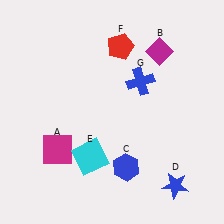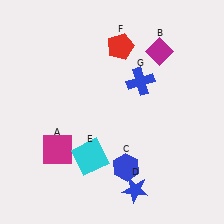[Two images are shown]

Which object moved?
The blue star (D) moved left.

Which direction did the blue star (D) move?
The blue star (D) moved left.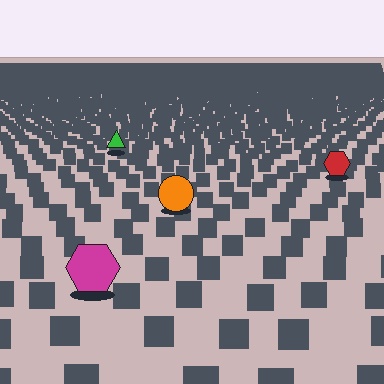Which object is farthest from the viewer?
The green triangle is farthest from the viewer. It appears smaller and the ground texture around it is denser.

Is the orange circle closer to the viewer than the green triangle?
Yes. The orange circle is closer — you can tell from the texture gradient: the ground texture is coarser near it.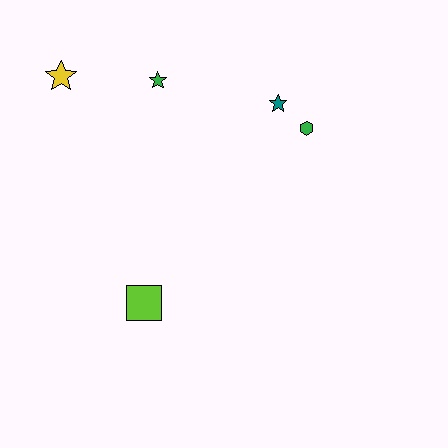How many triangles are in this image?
There are no triangles.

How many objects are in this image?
There are 5 objects.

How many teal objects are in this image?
There is 1 teal object.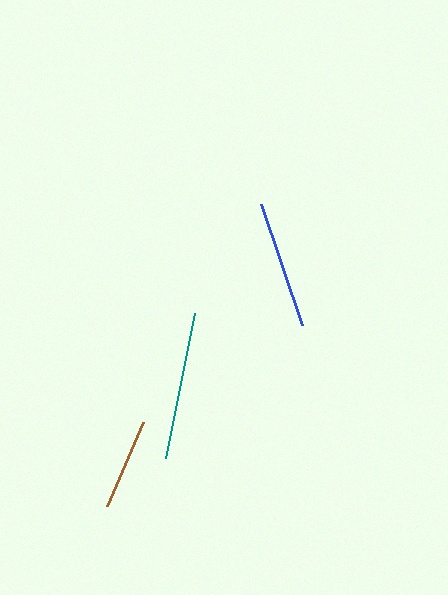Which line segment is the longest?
The teal line is the longest at approximately 148 pixels.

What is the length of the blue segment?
The blue segment is approximately 127 pixels long.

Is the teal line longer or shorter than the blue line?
The teal line is longer than the blue line.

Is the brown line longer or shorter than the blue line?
The blue line is longer than the brown line.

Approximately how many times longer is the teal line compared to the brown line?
The teal line is approximately 1.6 times the length of the brown line.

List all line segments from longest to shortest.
From longest to shortest: teal, blue, brown.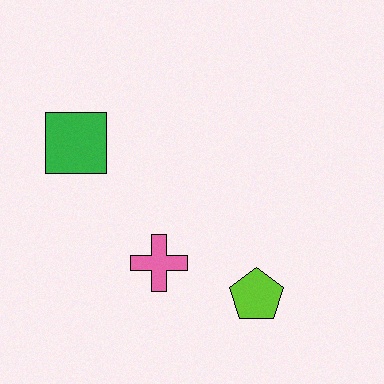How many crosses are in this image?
There is 1 cross.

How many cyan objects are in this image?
There are no cyan objects.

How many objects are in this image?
There are 3 objects.